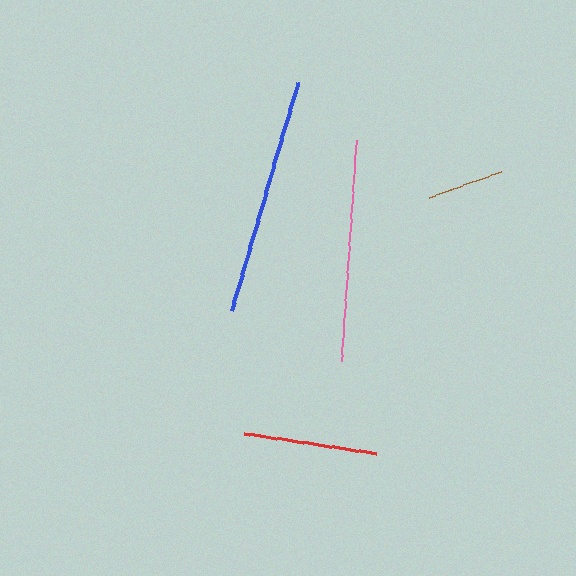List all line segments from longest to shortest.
From longest to shortest: blue, pink, red, brown.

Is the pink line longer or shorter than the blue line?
The blue line is longer than the pink line.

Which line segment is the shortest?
The brown line is the shortest at approximately 76 pixels.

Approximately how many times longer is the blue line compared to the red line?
The blue line is approximately 1.8 times the length of the red line.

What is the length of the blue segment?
The blue segment is approximately 238 pixels long.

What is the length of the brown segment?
The brown segment is approximately 76 pixels long.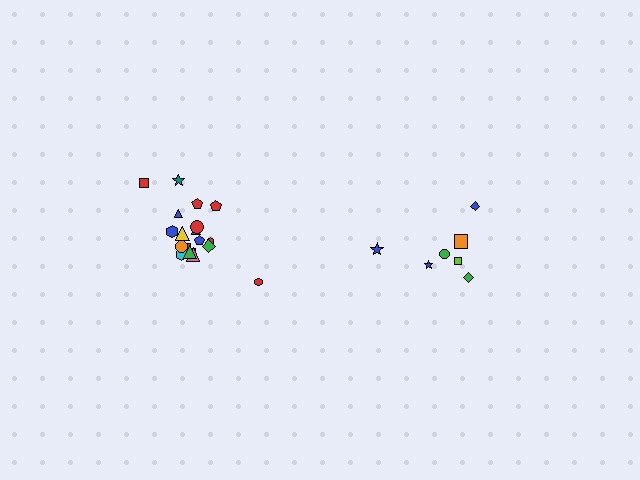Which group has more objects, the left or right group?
The left group.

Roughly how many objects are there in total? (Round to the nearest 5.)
Roughly 25 objects in total.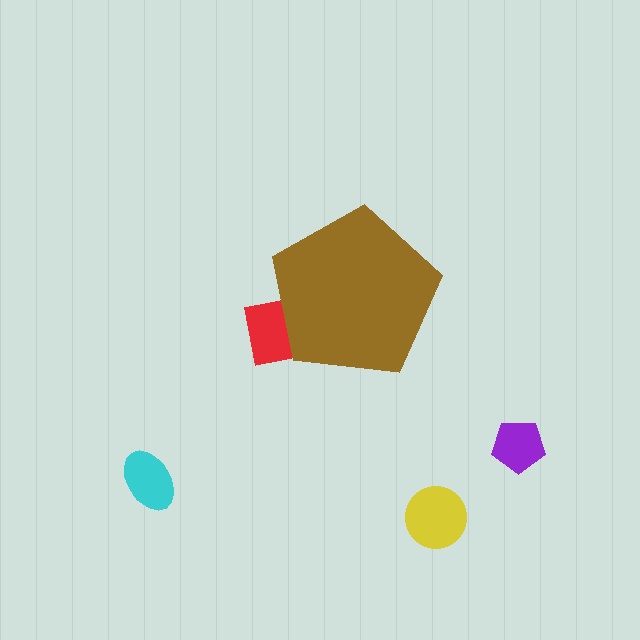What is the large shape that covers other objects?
A brown pentagon.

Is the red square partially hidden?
Yes, the red square is partially hidden behind the brown pentagon.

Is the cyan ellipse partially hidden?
No, the cyan ellipse is fully visible.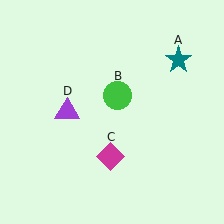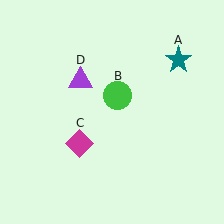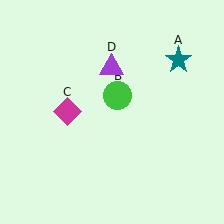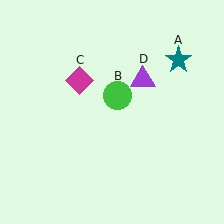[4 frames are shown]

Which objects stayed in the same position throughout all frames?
Teal star (object A) and green circle (object B) remained stationary.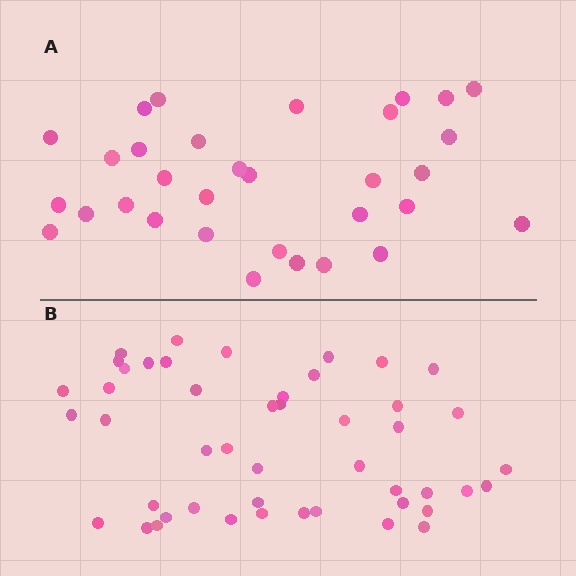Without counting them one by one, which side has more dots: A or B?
Region B (the bottom region) has more dots.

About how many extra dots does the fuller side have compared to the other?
Region B has approximately 15 more dots than region A.